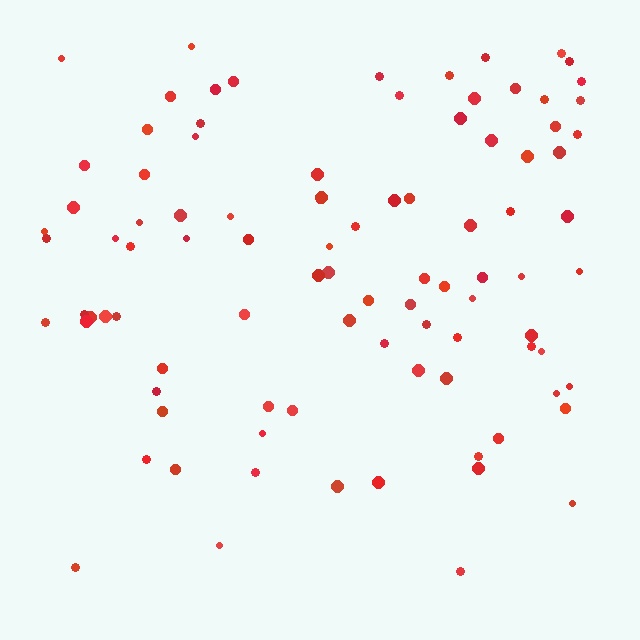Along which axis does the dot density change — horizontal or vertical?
Vertical.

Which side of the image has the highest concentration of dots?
The top.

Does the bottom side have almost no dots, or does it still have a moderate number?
Still a moderate number, just noticeably fewer than the top.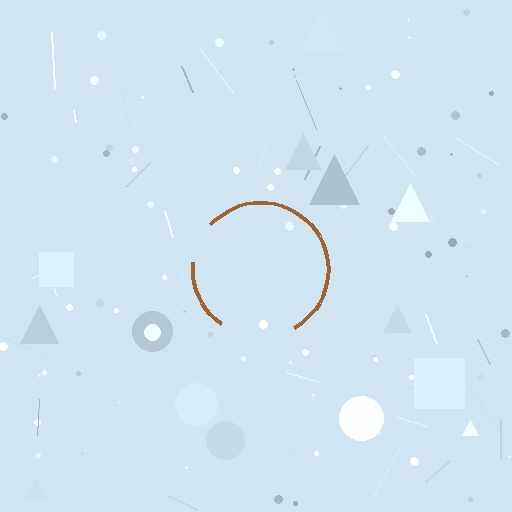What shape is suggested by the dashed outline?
The dashed outline suggests a circle.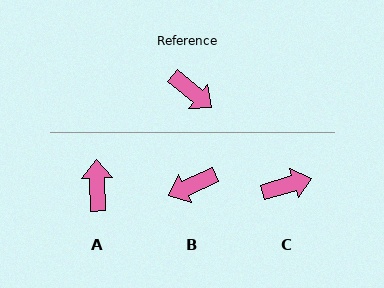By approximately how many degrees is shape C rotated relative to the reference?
Approximately 55 degrees counter-clockwise.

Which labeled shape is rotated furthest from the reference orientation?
A, about 131 degrees away.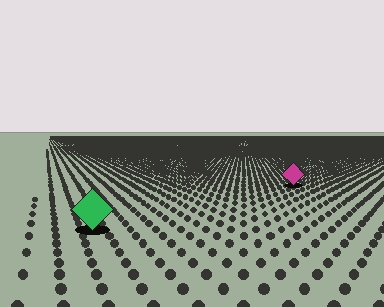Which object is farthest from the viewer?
The magenta diamond is farthest from the viewer. It appears smaller and the ground texture around it is denser.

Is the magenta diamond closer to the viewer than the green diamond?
No. The green diamond is closer — you can tell from the texture gradient: the ground texture is coarser near it.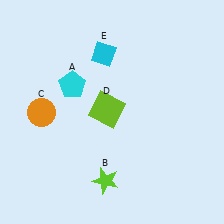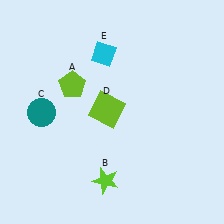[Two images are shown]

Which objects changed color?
A changed from cyan to lime. C changed from orange to teal.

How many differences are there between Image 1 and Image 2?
There are 2 differences between the two images.